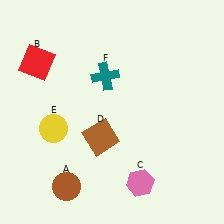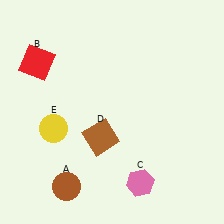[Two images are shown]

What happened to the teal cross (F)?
The teal cross (F) was removed in Image 2. It was in the top-left area of Image 1.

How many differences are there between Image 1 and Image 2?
There is 1 difference between the two images.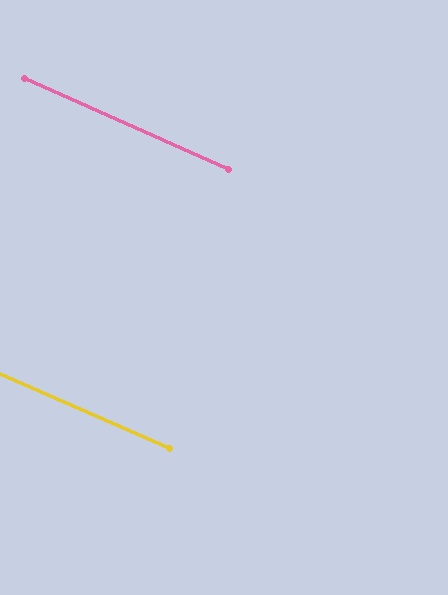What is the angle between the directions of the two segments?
Approximately 1 degree.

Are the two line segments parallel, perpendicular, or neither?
Parallel — their directions differ by only 0.7°.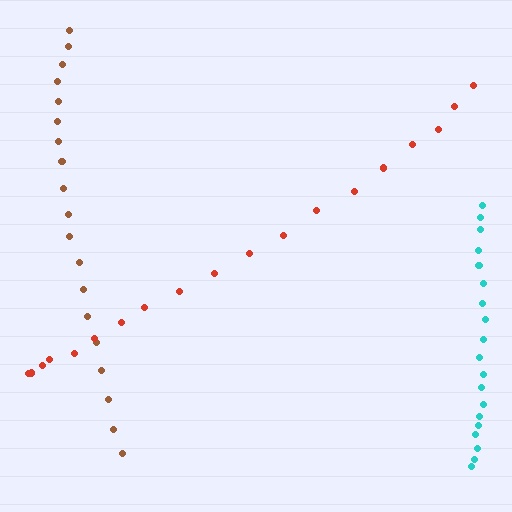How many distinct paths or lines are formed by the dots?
There are 3 distinct paths.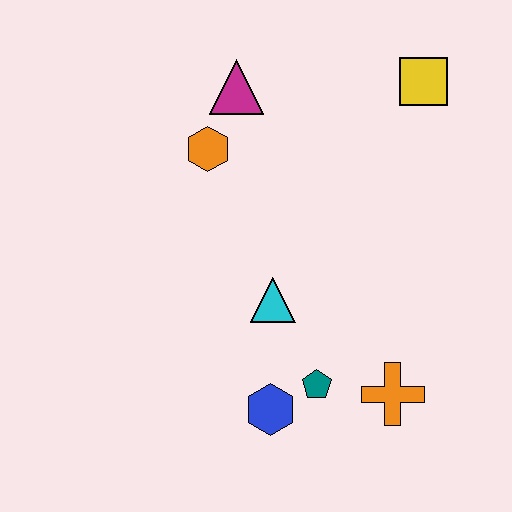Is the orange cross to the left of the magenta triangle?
No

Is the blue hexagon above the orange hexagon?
No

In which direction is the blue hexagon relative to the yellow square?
The blue hexagon is below the yellow square.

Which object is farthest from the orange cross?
The magenta triangle is farthest from the orange cross.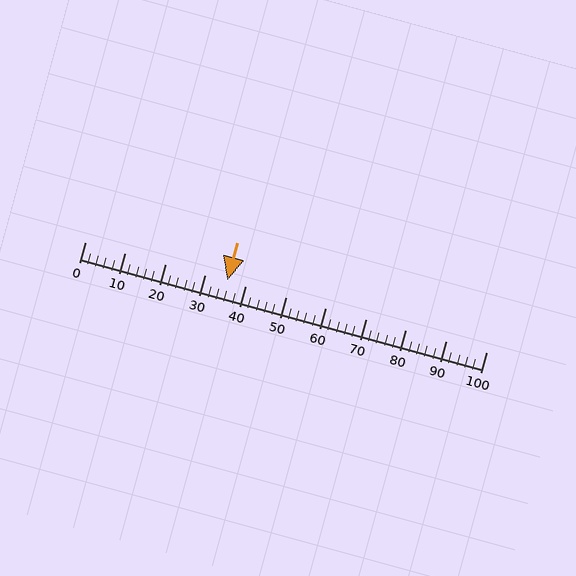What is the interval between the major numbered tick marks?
The major tick marks are spaced 10 units apart.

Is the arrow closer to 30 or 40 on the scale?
The arrow is closer to 40.